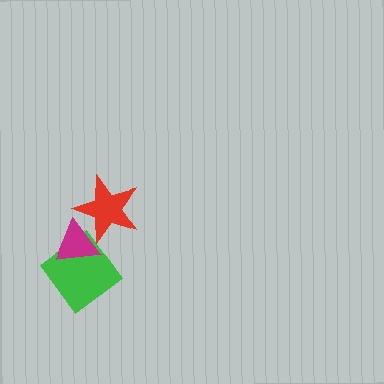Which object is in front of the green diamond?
The magenta triangle is in front of the green diamond.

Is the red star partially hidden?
No, no other shape covers it.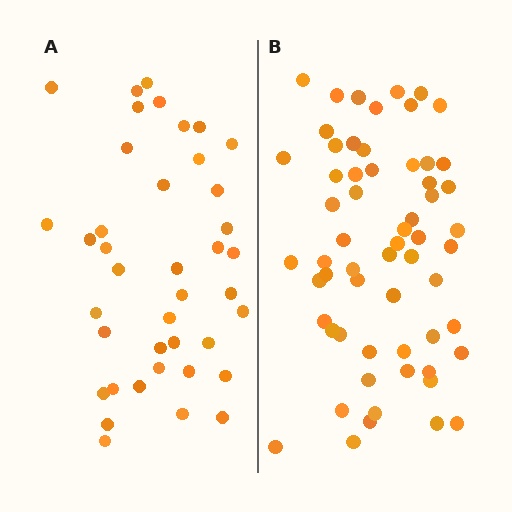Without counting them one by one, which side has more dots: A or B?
Region B (the right region) has more dots.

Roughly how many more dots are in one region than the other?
Region B has approximately 20 more dots than region A.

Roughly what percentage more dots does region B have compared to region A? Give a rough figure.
About 50% more.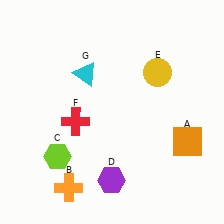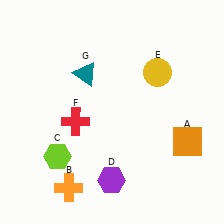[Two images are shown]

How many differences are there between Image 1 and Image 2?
There is 1 difference between the two images.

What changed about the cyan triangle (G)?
In Image 1, G is cyan. In Image 2, it changed to teal.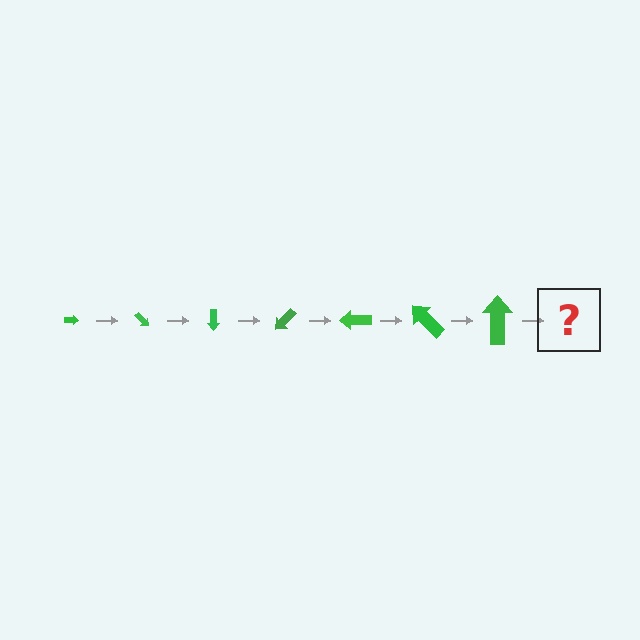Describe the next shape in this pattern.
It should be an arrow, larger than the previous one and rotated 315 degrees from the start.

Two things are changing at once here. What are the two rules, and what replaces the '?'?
The two rules are that the arrow grows larger each step and it rotates 45 degrees each step. The '?' should be an arrow, larger than the previous one and rotated 315 degrees from the start.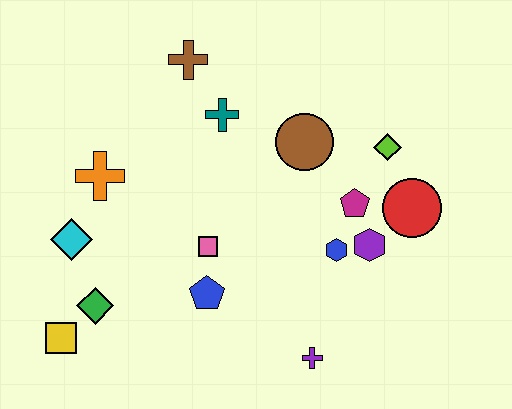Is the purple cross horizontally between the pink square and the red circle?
Yes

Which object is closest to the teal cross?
The brown cross is closest to the teal cross.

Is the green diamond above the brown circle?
No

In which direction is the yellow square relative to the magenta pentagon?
The yellow square is to the left of the magenta pentagon.